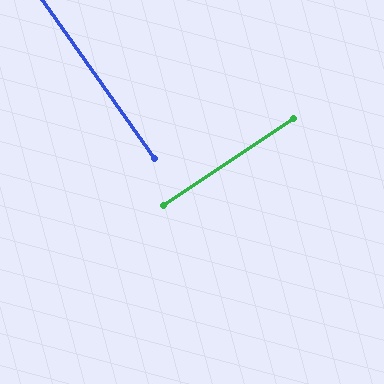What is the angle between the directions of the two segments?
Approximately 89 degrees.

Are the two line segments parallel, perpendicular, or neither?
Perpendicular — they meet at approximately 89°.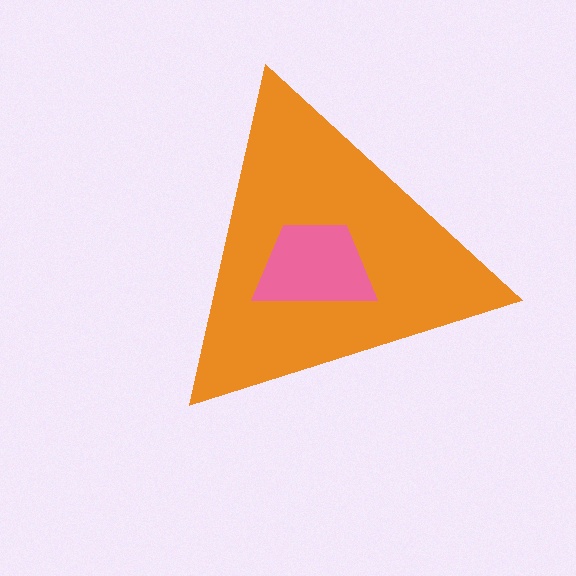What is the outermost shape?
The orange triangle.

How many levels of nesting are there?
2.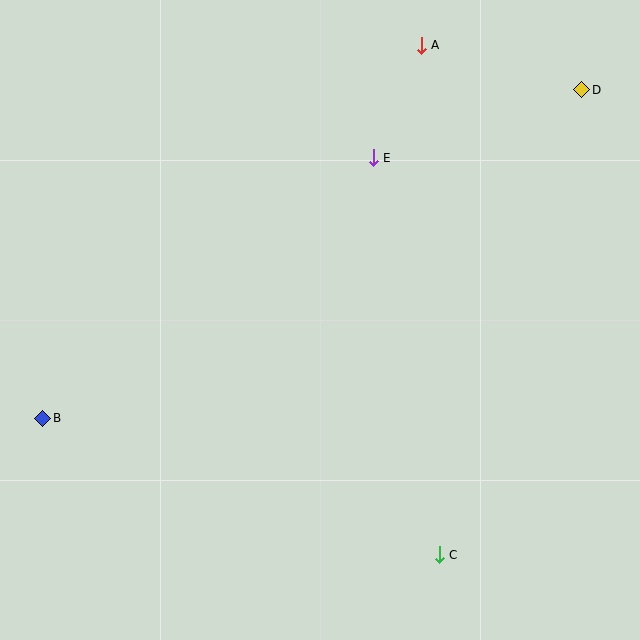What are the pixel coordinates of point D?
Point D is at (582, 90).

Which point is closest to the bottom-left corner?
Point B is closest to the bottom-left corner.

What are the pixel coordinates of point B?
Point B is at (43, 418).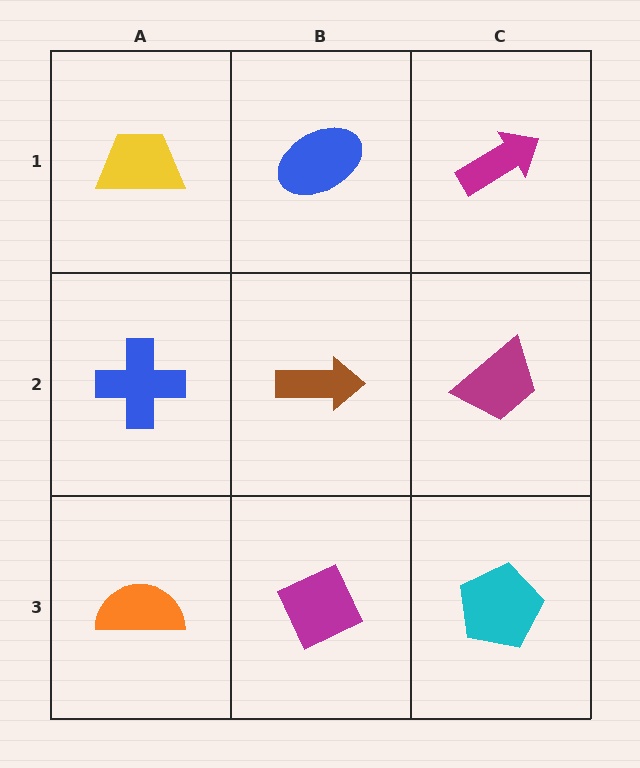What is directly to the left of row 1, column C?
A blue ellipse.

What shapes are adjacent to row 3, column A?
A blue cross (row 2, column A), a magenta diamond (row 3, column B).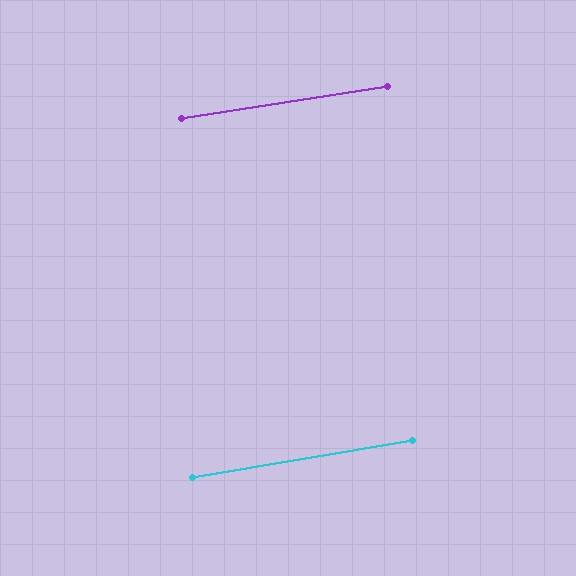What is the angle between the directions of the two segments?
Approximately 1 degree.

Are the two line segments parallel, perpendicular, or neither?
Parallel — their directions differ by only 0.7°.